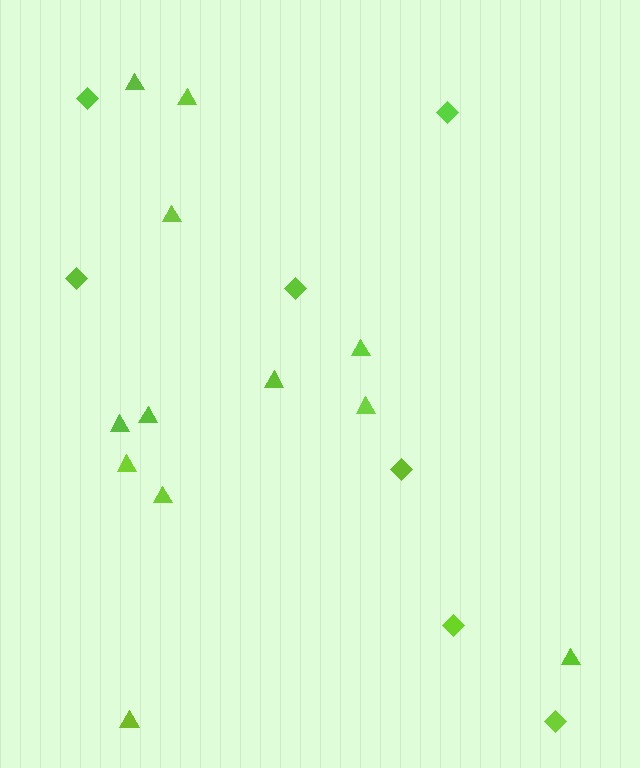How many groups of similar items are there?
There are 2 groups: one group of triangles (12) and one group of diamonds (7).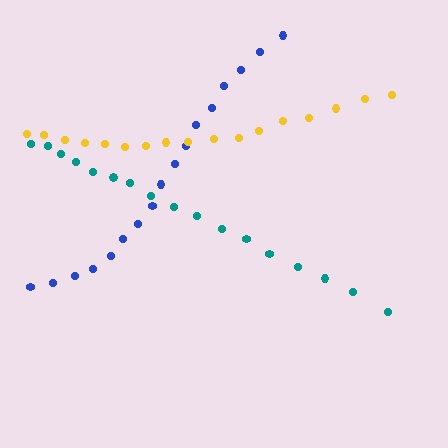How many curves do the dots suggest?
There are 3 distinct paths.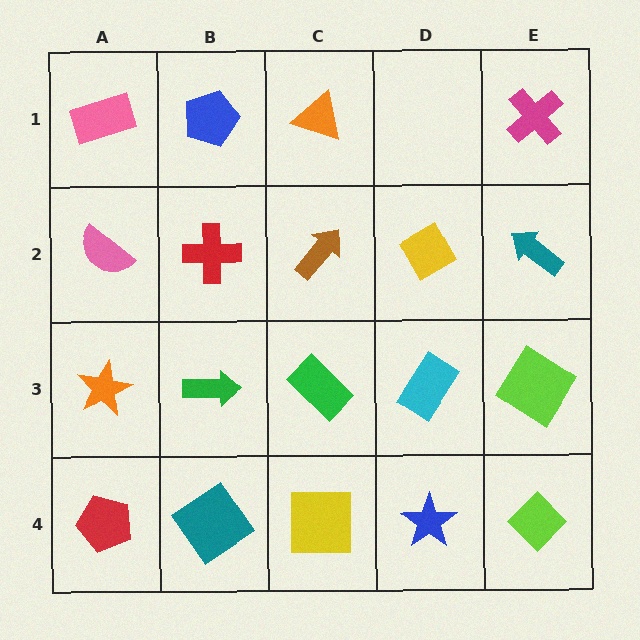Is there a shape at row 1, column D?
No, that cell is empty.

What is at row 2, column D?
A yellow diamond.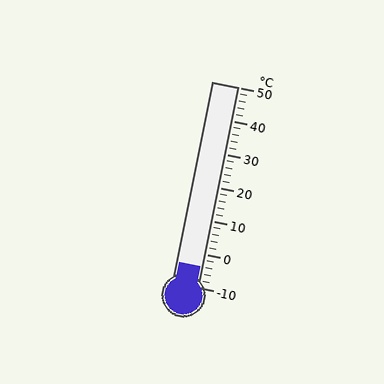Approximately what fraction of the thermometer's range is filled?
The thermometer is filled to approximately 10% of its range.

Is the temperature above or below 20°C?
The temperature is below 20°C.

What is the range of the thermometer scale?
The thermometer scale ranges from -10°C to 50°C.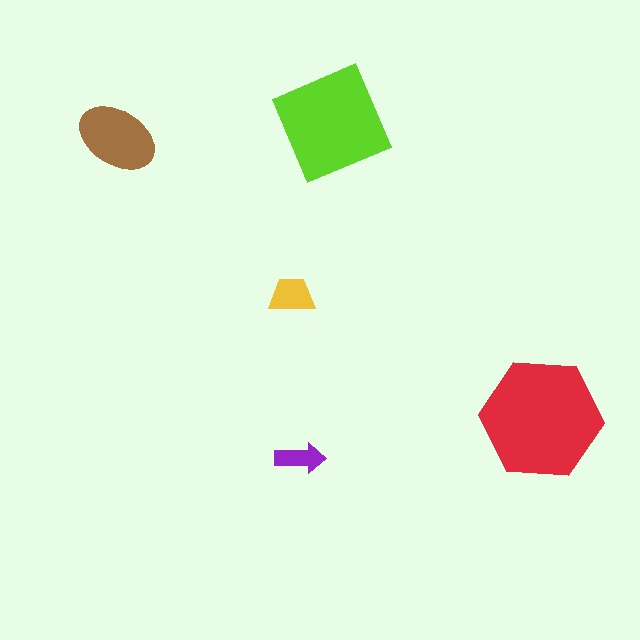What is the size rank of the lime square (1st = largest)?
2nd.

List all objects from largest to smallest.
The red hexagon, the lime square, the brown ellipse, the yellow trapezoid, the purple arrow.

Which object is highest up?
The lime square is topmost.